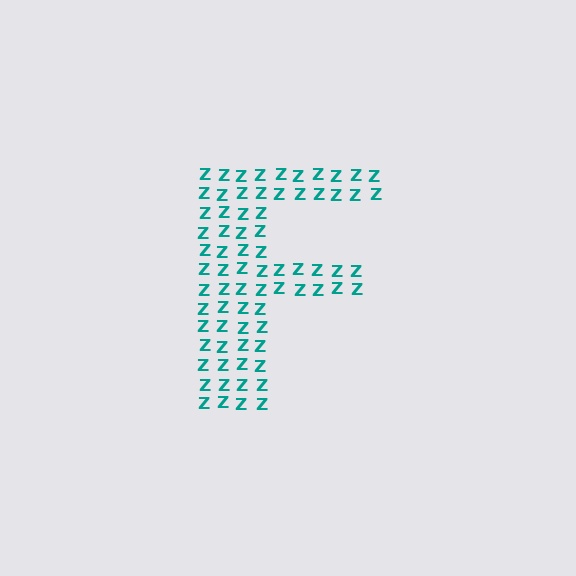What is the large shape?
The large shape is the letter F.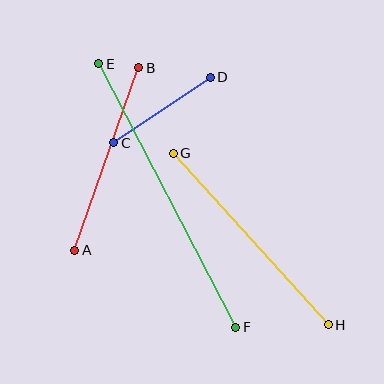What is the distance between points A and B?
The distance is approximately 193 pixels.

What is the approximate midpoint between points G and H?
The midpoint is at approximately (251, 239) pixels.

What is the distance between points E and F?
The distance is approximately 297 pixels.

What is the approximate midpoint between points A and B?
The midpoint is at approximately (107, 159) pixels.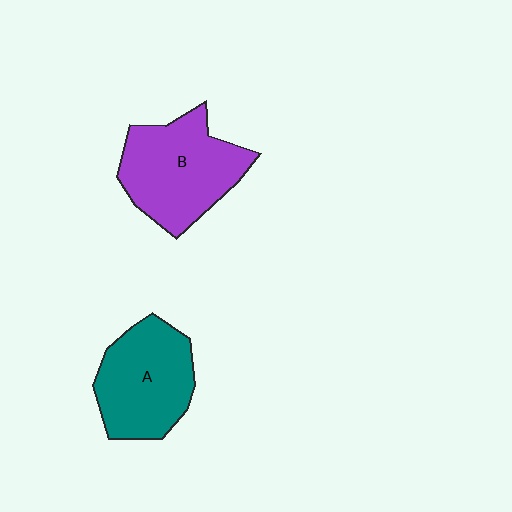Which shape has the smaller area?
Shape A (teal).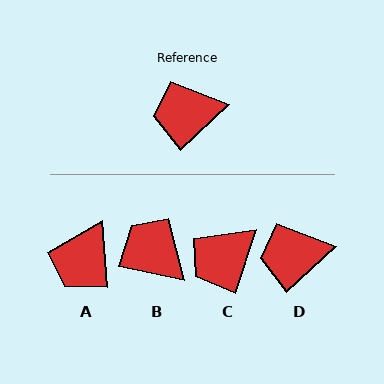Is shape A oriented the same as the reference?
No, it is off by about 51 degrees.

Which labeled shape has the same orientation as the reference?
D.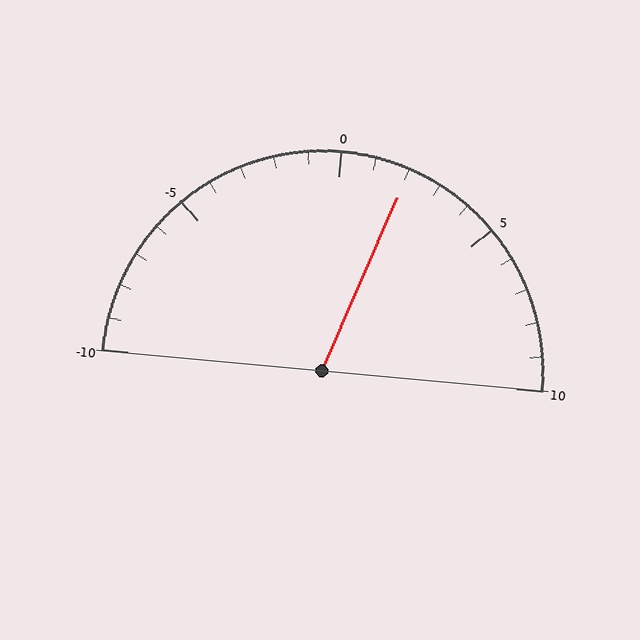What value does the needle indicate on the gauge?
The needle indicates approximately 2.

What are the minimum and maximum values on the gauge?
The gauge ranges from -10 to 10.